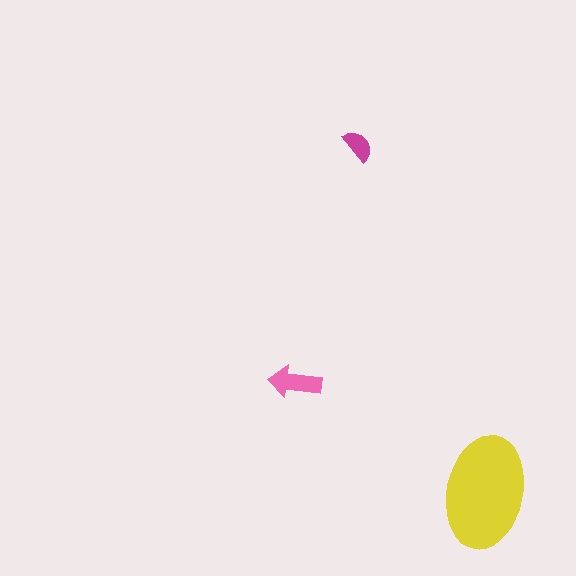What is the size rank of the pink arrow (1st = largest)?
2nd.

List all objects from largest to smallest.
The yellow ellipse, the pink arrow, the magenta semicircle.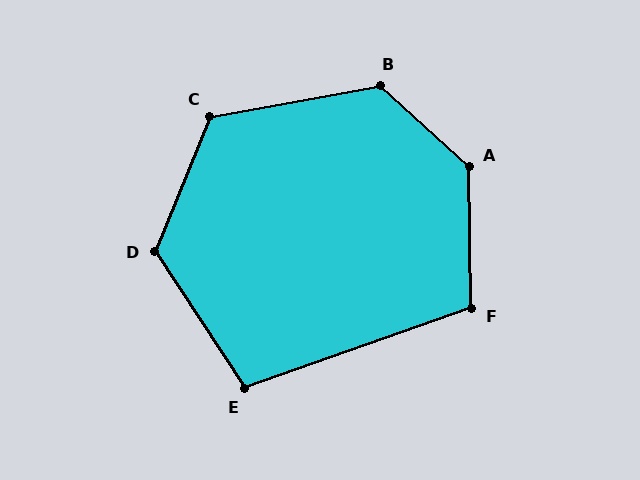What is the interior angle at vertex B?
Approximately 127 degrees (obtuse).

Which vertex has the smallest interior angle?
E, at approximately 104 degrees.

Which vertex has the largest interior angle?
A, at approximately 134 degrees.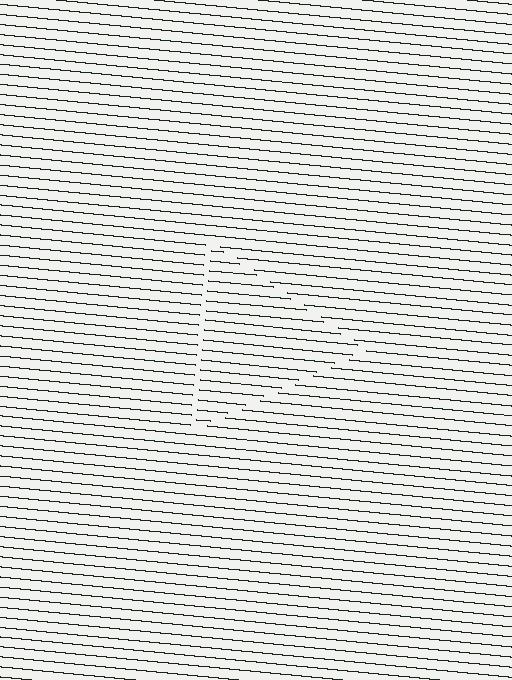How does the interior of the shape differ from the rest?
The interior of the shape contains the same grating, shifted by half a period — the contour is defined by the phase discontinuity where line-ends from the inner and outer gratings abut.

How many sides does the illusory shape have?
3 sides — the line-ends trace a triangle.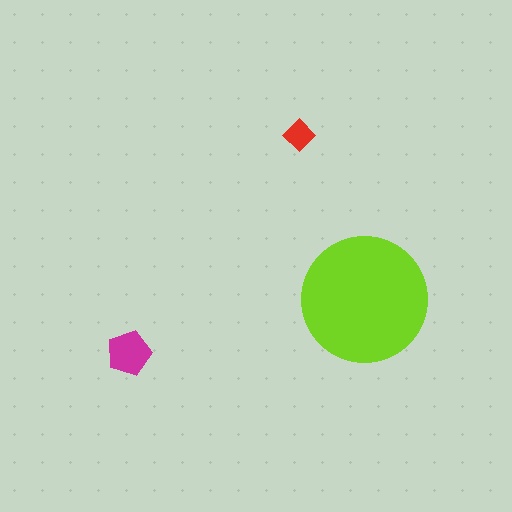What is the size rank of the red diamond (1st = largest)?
3rd.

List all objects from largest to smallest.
The lime circle, the magenta pentagon, the red diamond.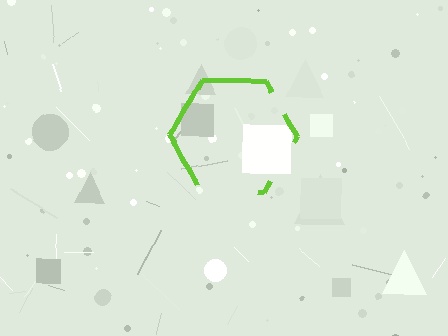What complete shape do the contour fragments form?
The contour fragments form a hexagon.